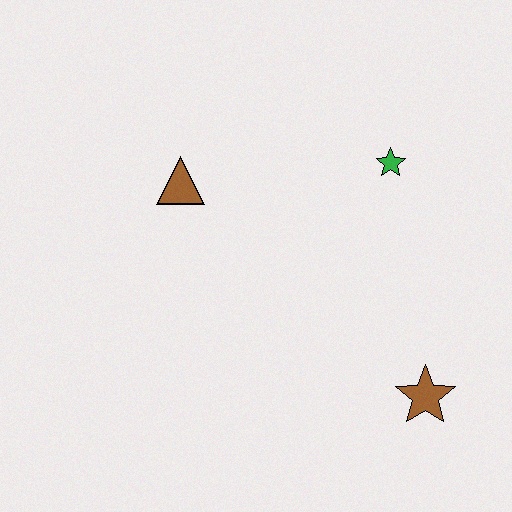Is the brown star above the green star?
No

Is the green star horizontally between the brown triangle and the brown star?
Yes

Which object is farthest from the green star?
The brown star is farthest from the green star.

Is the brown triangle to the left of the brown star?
Yes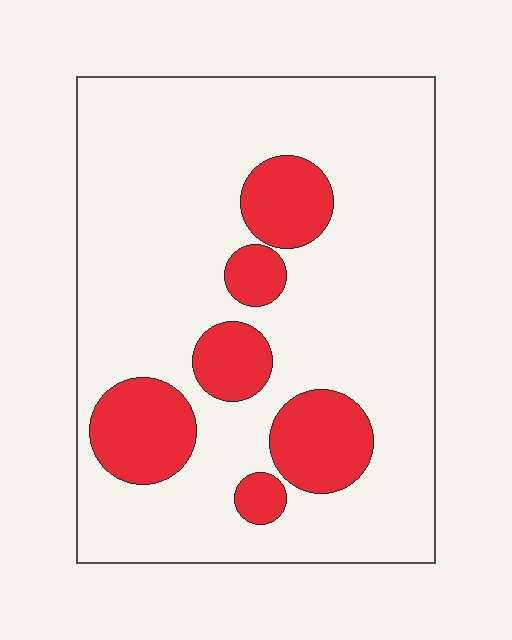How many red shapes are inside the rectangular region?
6.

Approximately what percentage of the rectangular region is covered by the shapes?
Approximately 20%.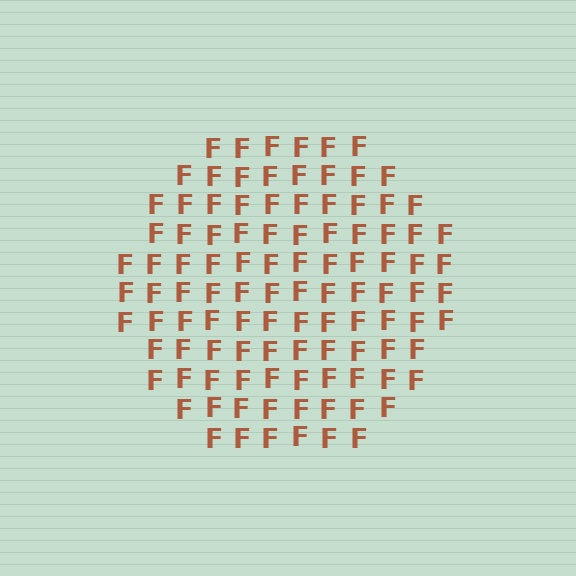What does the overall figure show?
The overall figure shows a circle.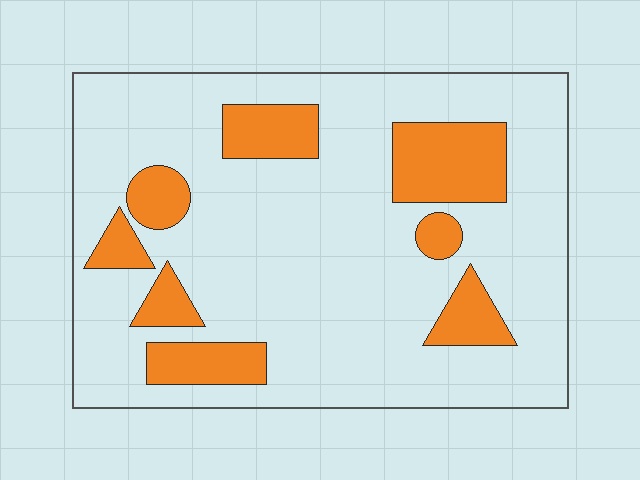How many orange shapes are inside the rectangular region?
8.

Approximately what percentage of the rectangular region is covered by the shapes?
Approximately 20%.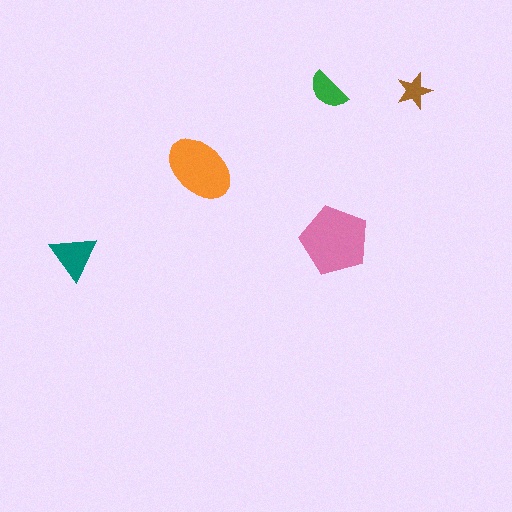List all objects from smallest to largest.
The brown star, the green semicircle, the teal triangle, the orange ellipse, the pink pentagon.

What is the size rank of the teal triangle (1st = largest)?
3rd.